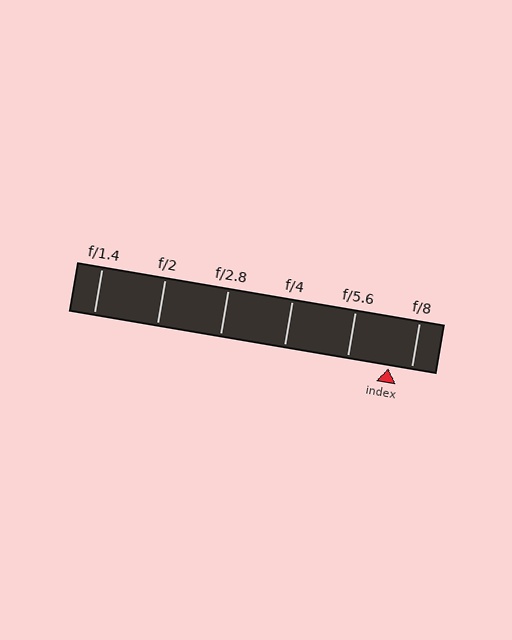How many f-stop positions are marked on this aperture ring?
There are 6 f-stop positions marked.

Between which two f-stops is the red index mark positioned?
The index mark is between f/5.6 and f/8.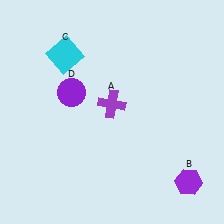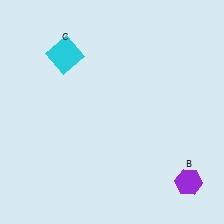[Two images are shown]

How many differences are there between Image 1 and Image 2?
There are 2 differences between the two images.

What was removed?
The purple circle (D), the purple cross (A) were removed in Image 2.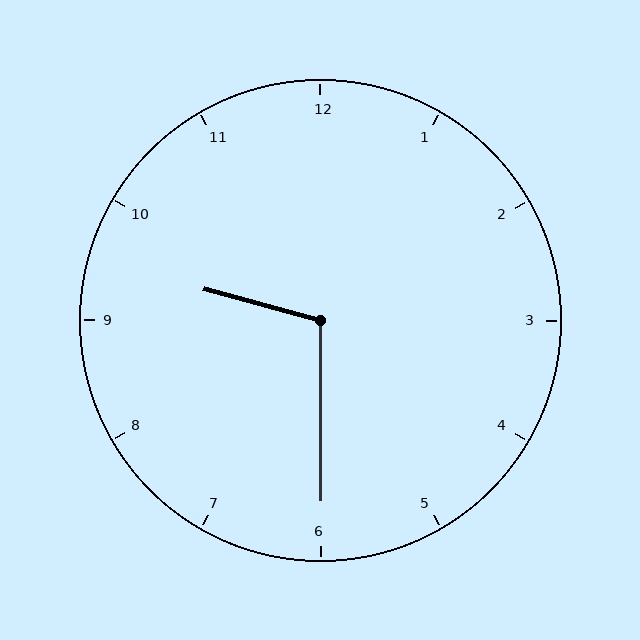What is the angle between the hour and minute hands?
Approximately 105 degrees.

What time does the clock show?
9:30.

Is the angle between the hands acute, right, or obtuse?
It is obtuse.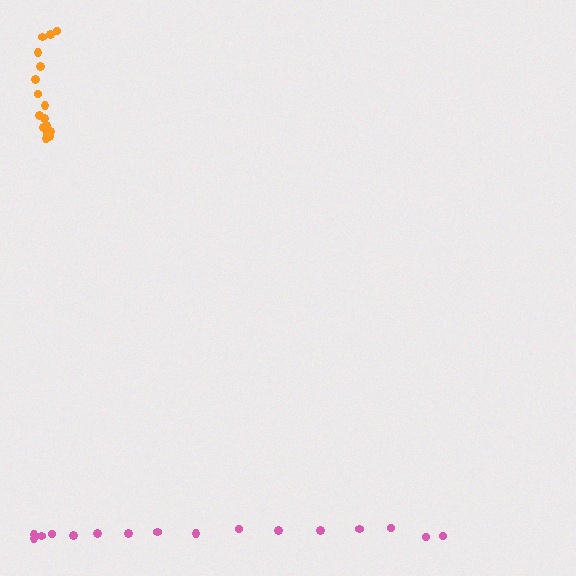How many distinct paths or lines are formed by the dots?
There are 2 distinct paths.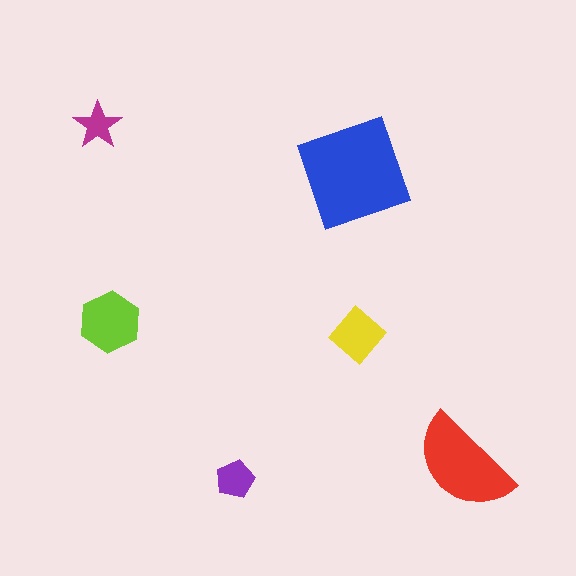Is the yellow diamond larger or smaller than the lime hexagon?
Smaller.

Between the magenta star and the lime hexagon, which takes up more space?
The lime hexagon.